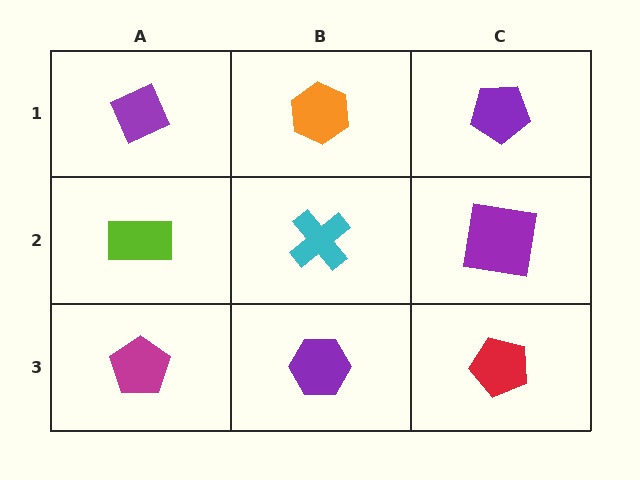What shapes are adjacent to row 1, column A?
A lime rectangle (row 2, column A), an orange hexagon (row 1, column B).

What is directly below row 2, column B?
A purple hexagon.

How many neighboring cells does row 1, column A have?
2.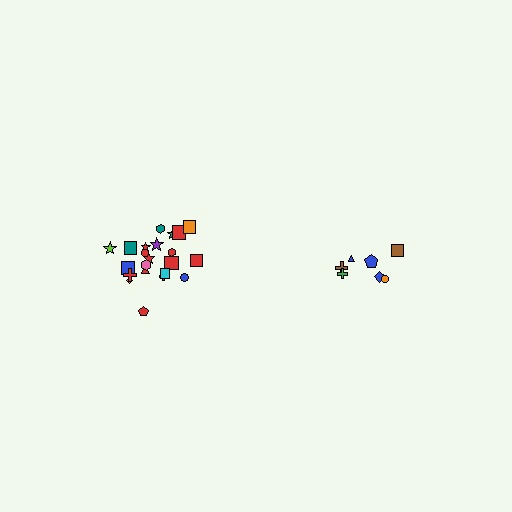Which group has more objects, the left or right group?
The left group.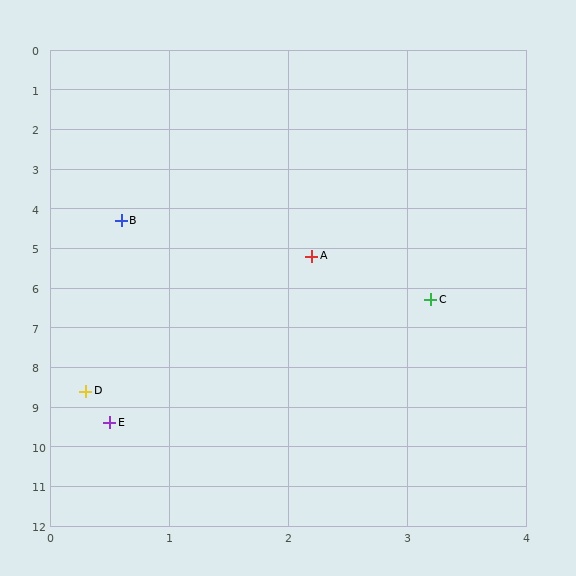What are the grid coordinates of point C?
Point C is at approximately (3.2, 6.3).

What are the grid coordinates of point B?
Point B is at approximately (0.6, 4.3).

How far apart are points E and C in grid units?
Points E and C are about 4.1 grid units apart.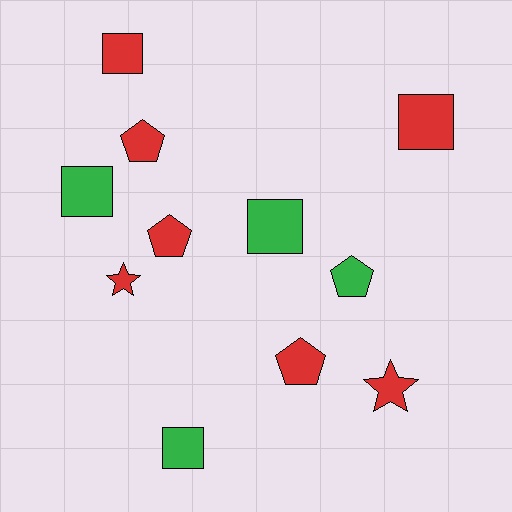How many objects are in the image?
There are 11 objects.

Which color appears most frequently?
Red, with 7 objects.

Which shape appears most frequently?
Square, with 5 objects.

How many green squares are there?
There are 3 green squares.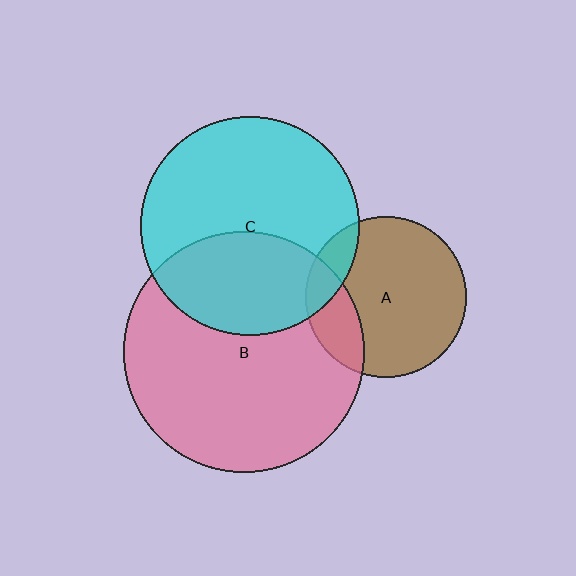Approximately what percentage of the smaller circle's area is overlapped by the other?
Approximately 15%.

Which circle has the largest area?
Circle B (pink).